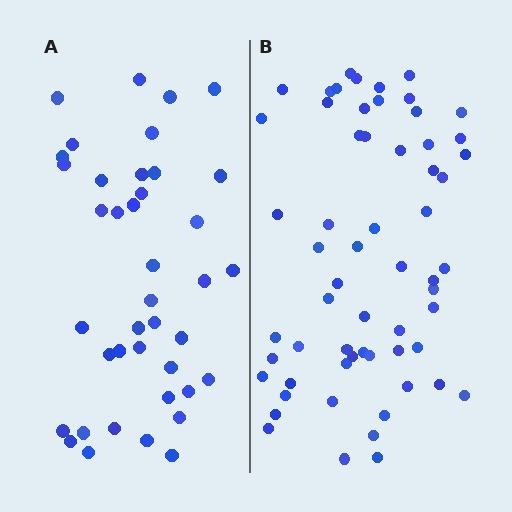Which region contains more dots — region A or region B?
Region B (the right region) has more dots.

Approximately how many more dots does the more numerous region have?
Region B has approximately 20 more dots than region A.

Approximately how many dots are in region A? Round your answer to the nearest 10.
About 40 dots.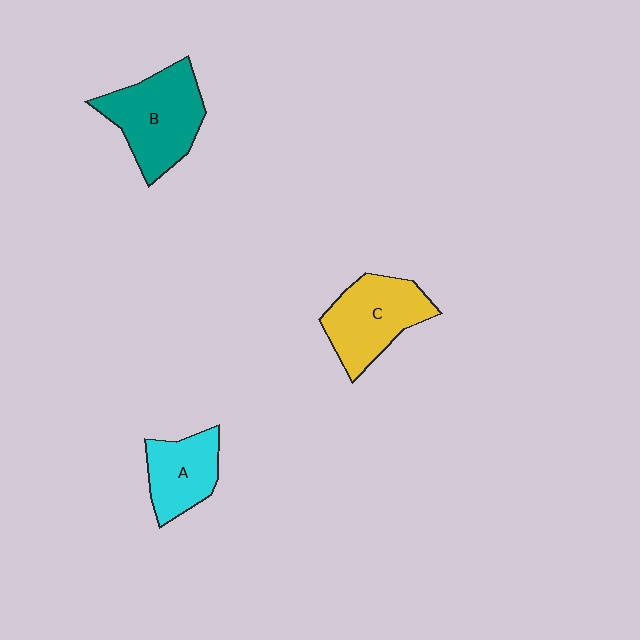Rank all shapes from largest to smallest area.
From largest to smallest: B (teal), C (yellow), A (cyan).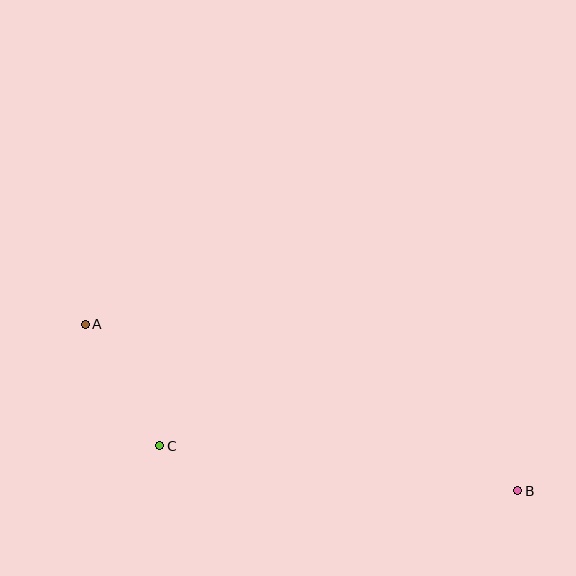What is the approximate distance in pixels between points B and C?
The distance between B and C is approximately 361 pixels.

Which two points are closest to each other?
Points A and C are closest to each other.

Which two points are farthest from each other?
Points A and B are farthest from each other.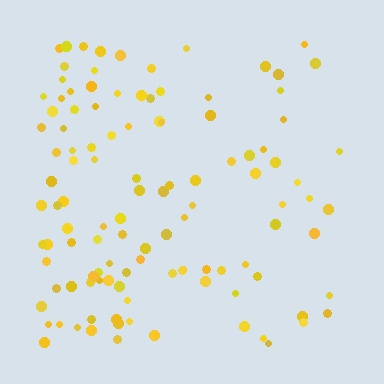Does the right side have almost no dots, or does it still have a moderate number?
Still a moderate number, just noticeably fewer than the left.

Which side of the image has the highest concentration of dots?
The left.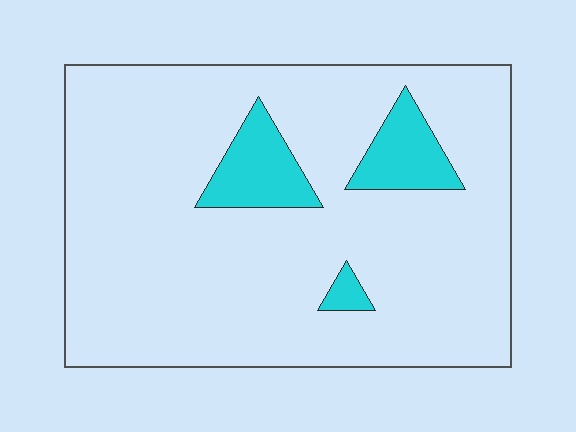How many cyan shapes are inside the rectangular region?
3.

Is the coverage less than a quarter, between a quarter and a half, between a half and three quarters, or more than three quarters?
Less than a quarter.